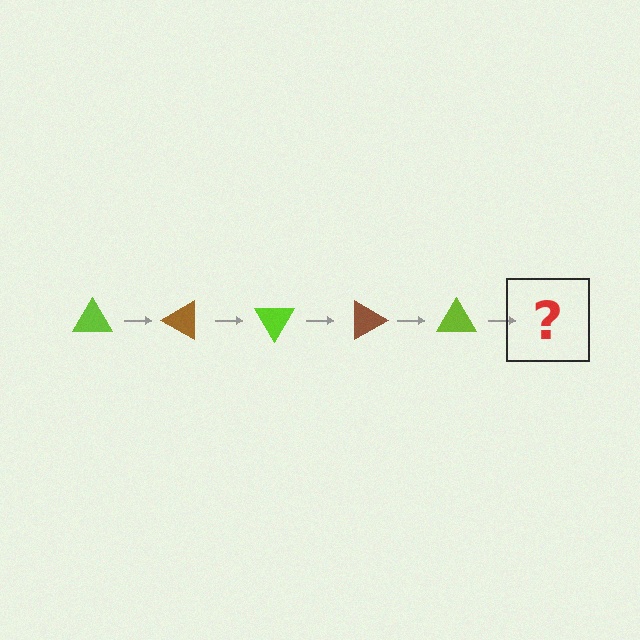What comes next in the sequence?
The next element should be a brown triangle, rotated 150 degrees from the start.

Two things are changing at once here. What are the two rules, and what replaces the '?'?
The two rules are that it rotates 30 degrees each step and the color cycles through lime and brown. The '?' should be a brown triangle, rotated 150 degrees from the start.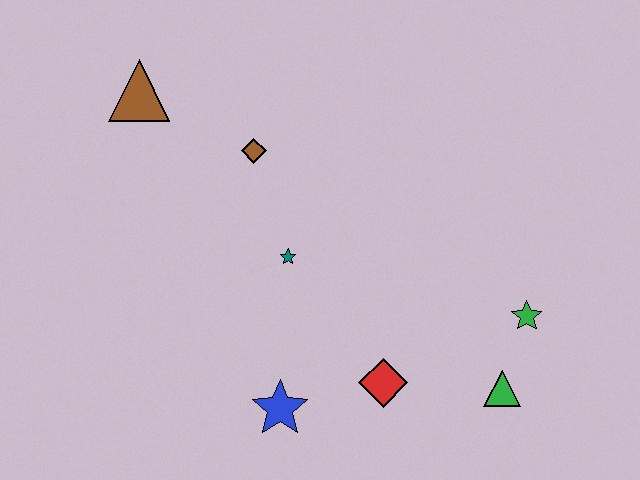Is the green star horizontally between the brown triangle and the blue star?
No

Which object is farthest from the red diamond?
The brown triangle is farthest from the red diamond.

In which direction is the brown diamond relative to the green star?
The brown diamond is to the left of the green star.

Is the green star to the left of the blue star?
No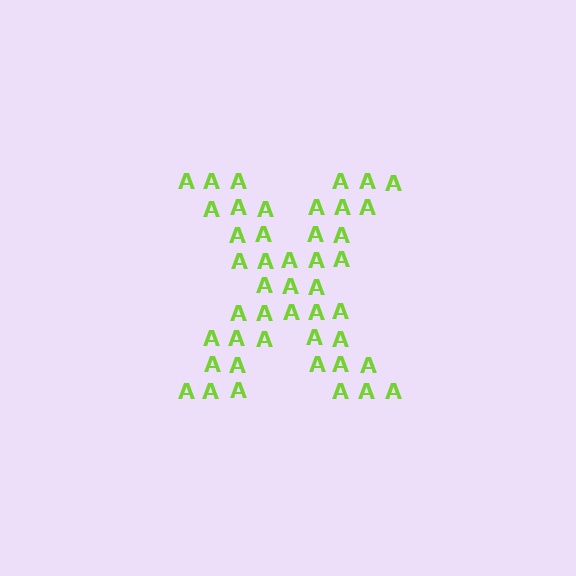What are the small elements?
The small elements are letter A's.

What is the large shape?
The large shape is the letter X.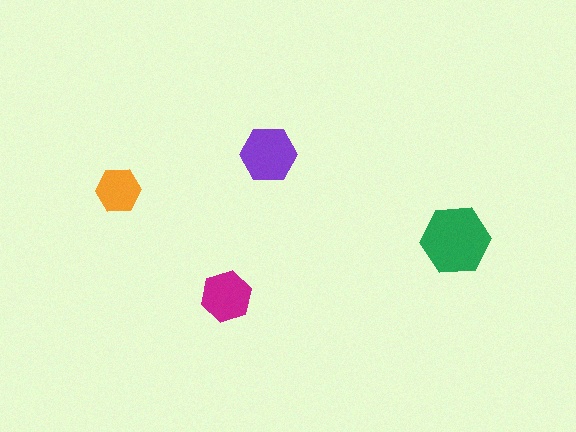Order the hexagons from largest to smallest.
the green one, the purple one, the magenta one, the orange one.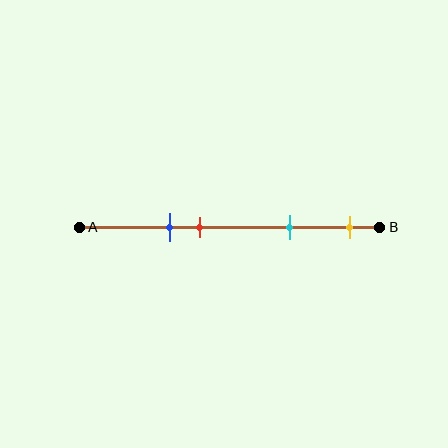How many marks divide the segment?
There are 4 marks dividing the segment.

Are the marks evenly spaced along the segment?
No, the marks are not evenly spaced.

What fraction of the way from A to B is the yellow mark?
The yellow mark is approximately 90% (0.9) of the way from A to B.